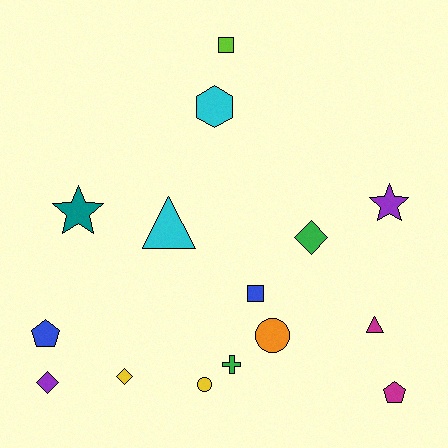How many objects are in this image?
There are 15 objects.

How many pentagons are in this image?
There are 2 pentagons.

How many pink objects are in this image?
There are no pink objects.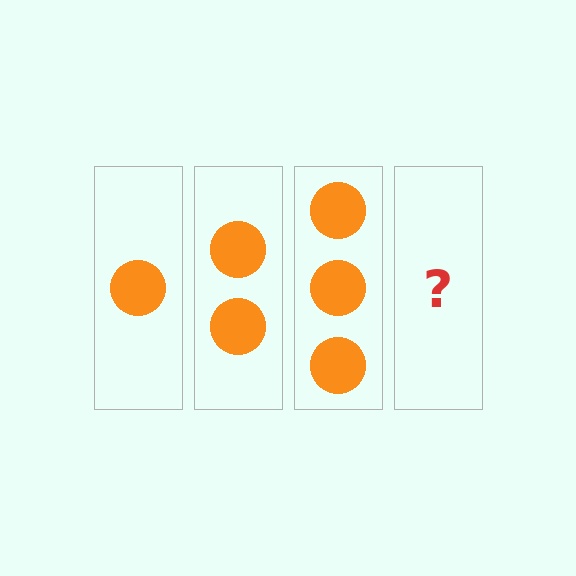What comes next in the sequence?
The next element should be 4 circles.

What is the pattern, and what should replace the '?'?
The pattern is that each step adds one more circle. The '?' should be 4 circles.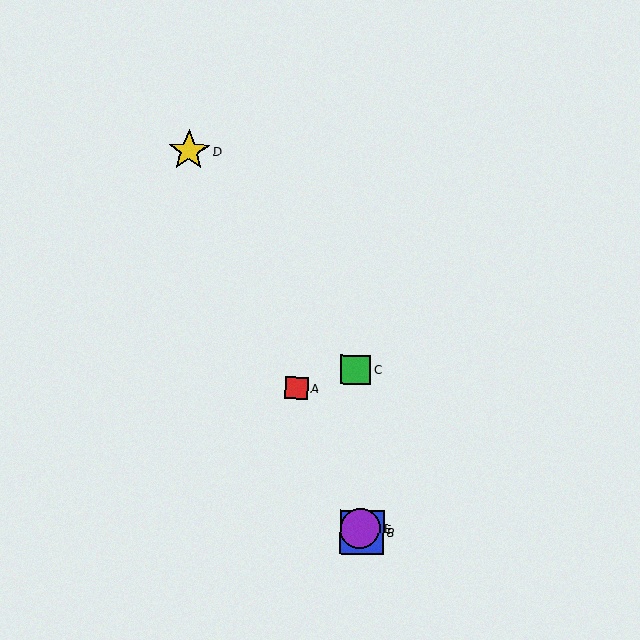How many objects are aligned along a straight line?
4 objects (A, B, D, E) are aligned along a straight line.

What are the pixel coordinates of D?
Object D is at (189, 151).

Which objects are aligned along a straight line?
Objects A, B, D, E are aligned along a straight line.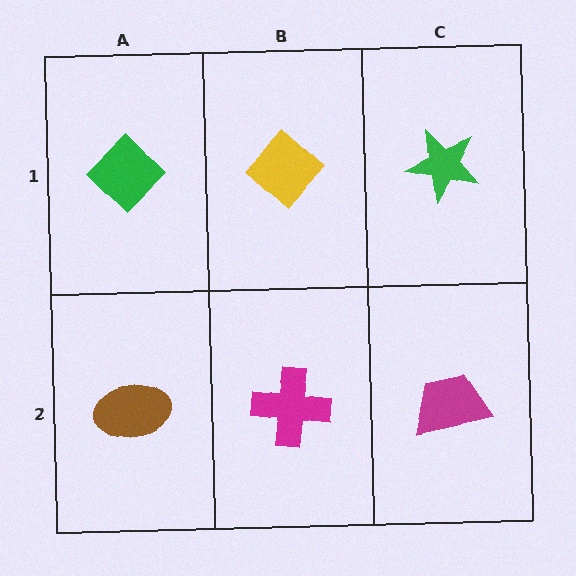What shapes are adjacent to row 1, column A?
A brown ellipse (row 2, column A), a yellow diamond (row 1, column B).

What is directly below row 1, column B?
A magenta cross.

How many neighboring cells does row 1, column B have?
3.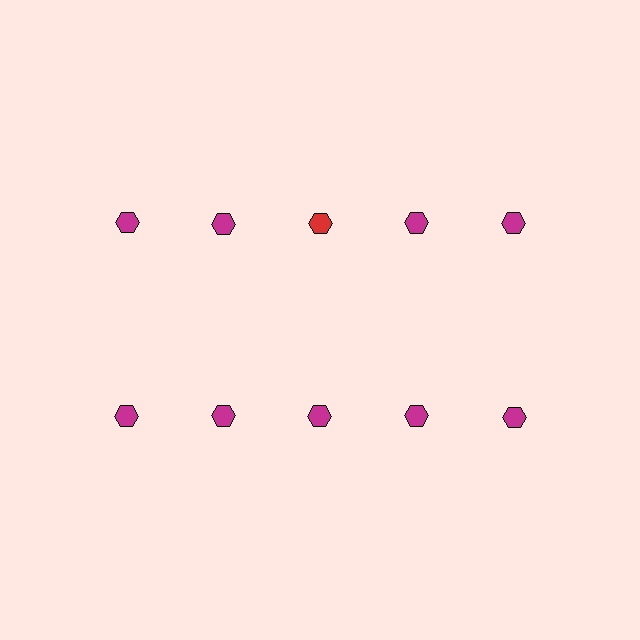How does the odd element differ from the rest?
It has a different color: red instead of magenta.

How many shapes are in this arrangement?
There are 10 shapes arranged in a grid pattern.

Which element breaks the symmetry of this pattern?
The red hexagon in the top row, center column breaks the symmetry. All other shapes are magenta hexagons.